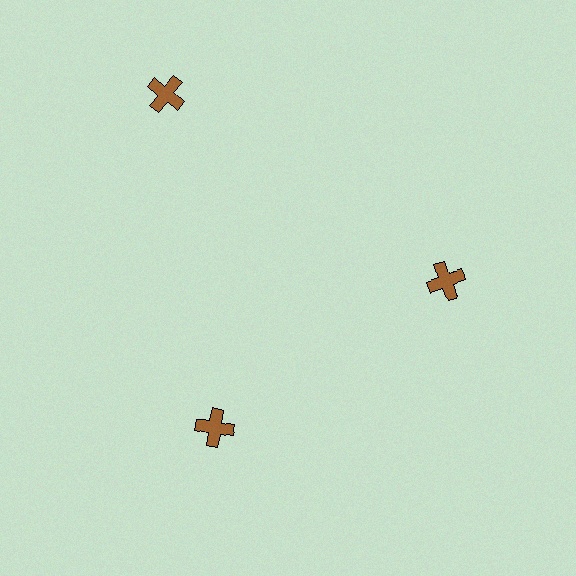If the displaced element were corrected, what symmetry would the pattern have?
It would have 3-fold rotational symmetry — the pattern would map onto itself every 120 degrees.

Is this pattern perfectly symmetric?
No. The 3 brown crosses are arranged in a ring, but one element near the 11 o'clock position is pushed outward from the center, breaking the 3-fold rotational symmetry.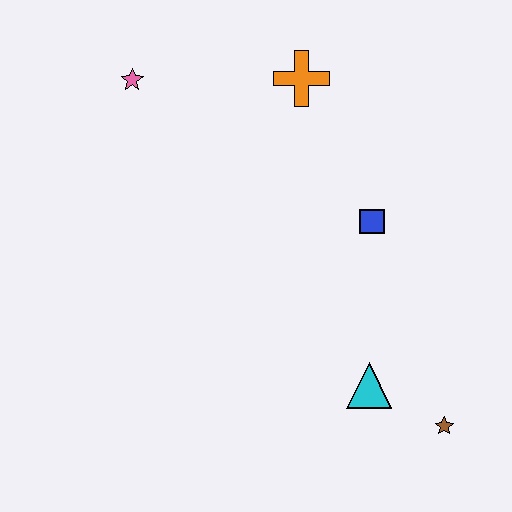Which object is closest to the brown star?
The cyan triangle is closest to the brown star.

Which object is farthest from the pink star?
The brown star is farthest from the pink star.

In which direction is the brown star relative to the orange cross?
The brown star is below the orange cross.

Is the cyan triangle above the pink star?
No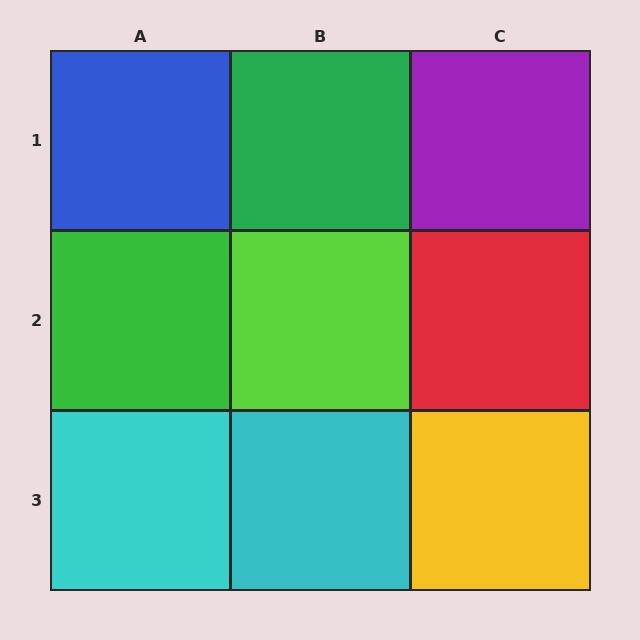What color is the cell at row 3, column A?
Cyan.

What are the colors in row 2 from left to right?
Green, lime, red.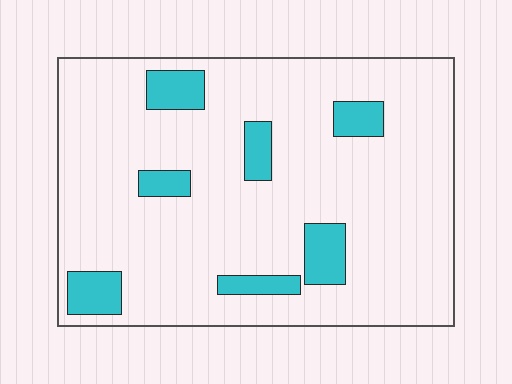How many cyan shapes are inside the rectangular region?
7.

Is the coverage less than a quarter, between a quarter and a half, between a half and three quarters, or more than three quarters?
Less than a quarter.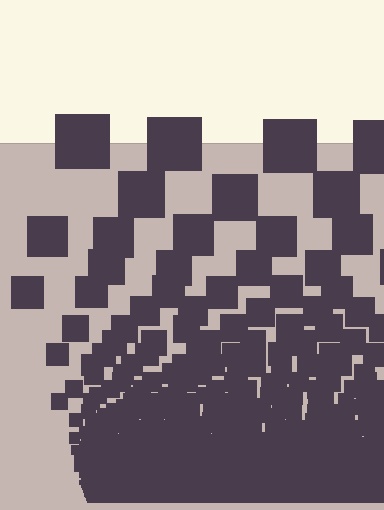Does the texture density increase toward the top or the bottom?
Density increases toward the bottom.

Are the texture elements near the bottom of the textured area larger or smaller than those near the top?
Smaller. The gradient is inverted — elements near the bottom are smaller and denser.